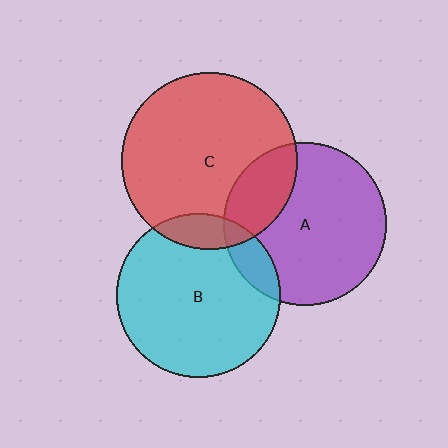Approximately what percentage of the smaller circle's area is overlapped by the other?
Approximately 25%.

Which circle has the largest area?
Circle C (red).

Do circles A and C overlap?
Yes.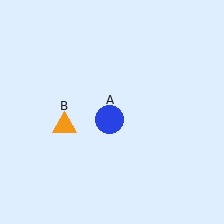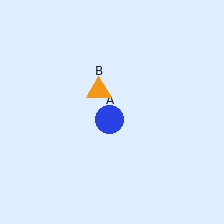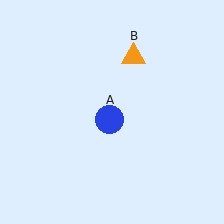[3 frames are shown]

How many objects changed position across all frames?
1 object changed position: orange triangle (object B).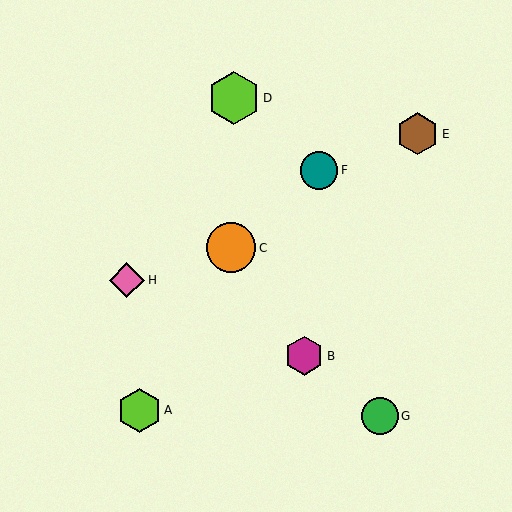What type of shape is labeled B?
Shape B is a magenta hexagon.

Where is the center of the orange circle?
The center of the orange circle is at (231, 248).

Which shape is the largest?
The lime hexagon (labeled D) is the largest.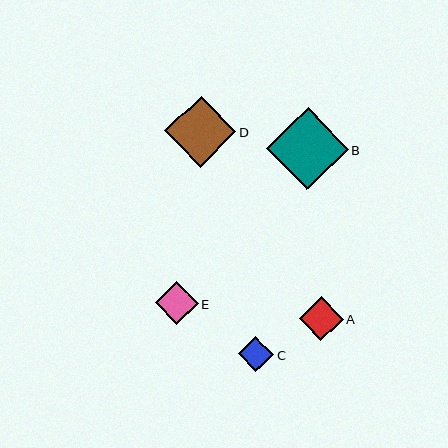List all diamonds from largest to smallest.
From largest to smallest: B, D, A, E, C.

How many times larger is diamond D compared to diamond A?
Diamond D is approximately 1.6 times the size of diamond A.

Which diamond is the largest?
Diamond B is the largest with a size of approximately 82 pixels.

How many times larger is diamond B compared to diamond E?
Diamond B is approximately 1.9 times the size of diamond E.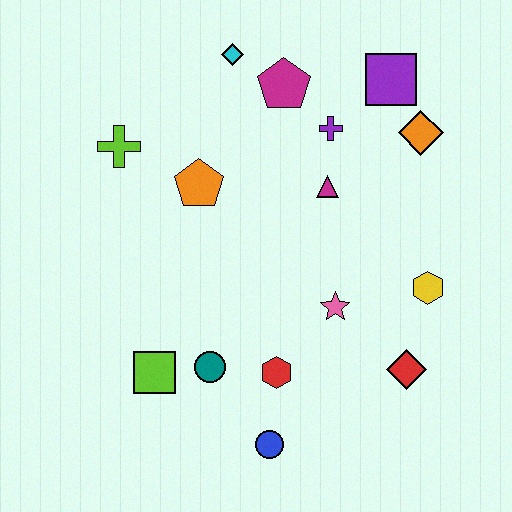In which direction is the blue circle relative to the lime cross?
The blue circle is below the lime cross.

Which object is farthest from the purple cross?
The blue circle is farthest from the purple cross.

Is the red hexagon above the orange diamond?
No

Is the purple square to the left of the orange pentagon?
No